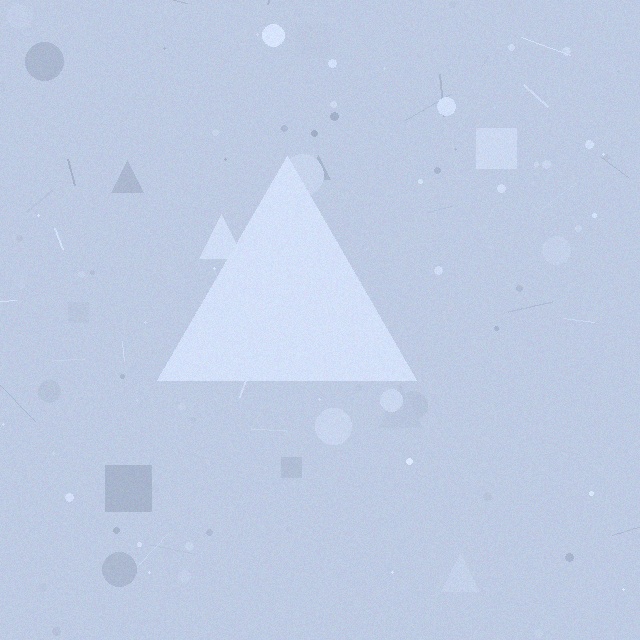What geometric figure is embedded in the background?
A triangle is embedded in the background.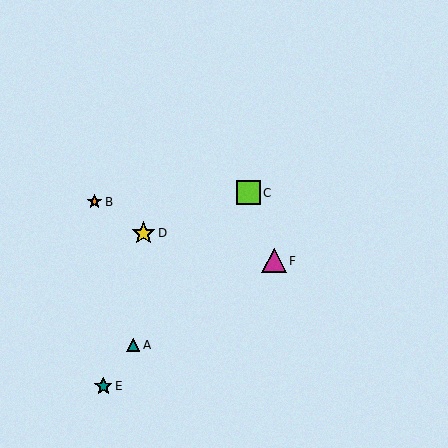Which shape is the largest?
The magenta triangle (labeled F) is the largest.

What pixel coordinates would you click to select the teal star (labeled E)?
Click at (103, 386) to select the teal star E.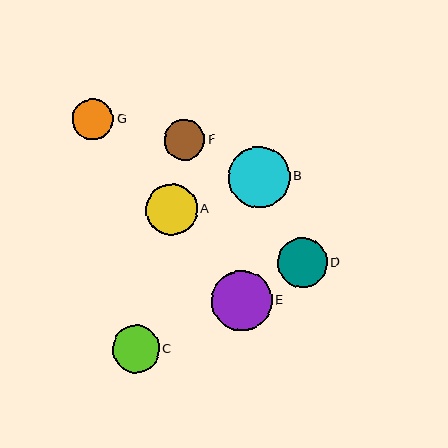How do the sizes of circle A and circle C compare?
Circle A and circle C are approximately the same size.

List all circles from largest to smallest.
From largest to smallest: B, E, A, D, C, G, F.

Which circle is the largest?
Circle B is the largest with a size of approximately 61 pixels.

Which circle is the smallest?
Circle F is the smallest with a size of approximately 41 pixels.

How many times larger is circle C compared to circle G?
Circle C is approximately 1.1 times the size of circle G.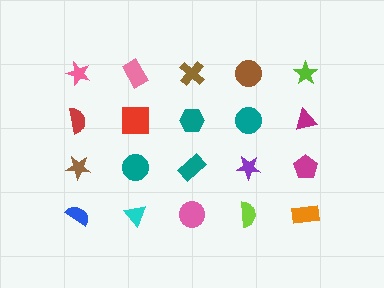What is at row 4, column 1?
A blue semicircle.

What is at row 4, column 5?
An orange rectangle.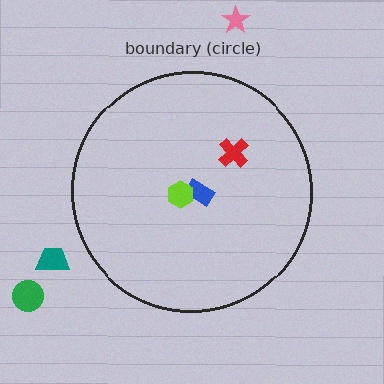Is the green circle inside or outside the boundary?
Outside.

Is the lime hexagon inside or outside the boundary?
Inside.